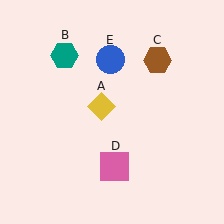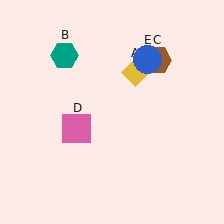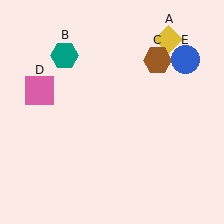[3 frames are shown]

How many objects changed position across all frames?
3 objects changed position: yellow diamond (object A), pink square (object D), blue circle (object E).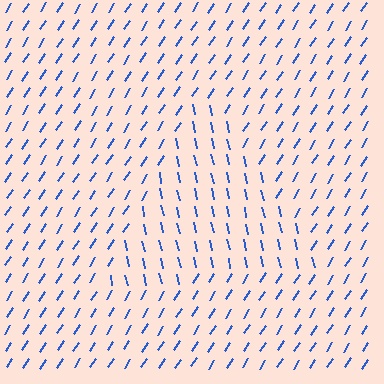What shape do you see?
I see a triangle.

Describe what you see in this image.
The image is filled with small blue line segments. A triangle region in the image has lines oriented differently from the surrounding lines, creating a visible texture boundary.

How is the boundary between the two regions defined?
The boundary is defined purely by a change in line orientation (approximately 45 degrees difference). All lines are the same color and thickness.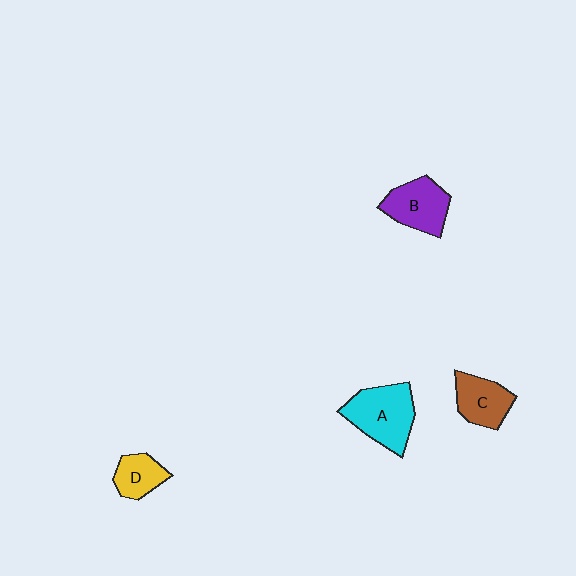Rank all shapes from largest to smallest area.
From largest to smallest: A (cyan), B (purple), C (brown), D (yellow).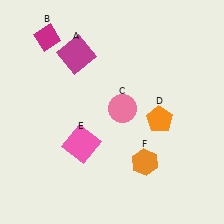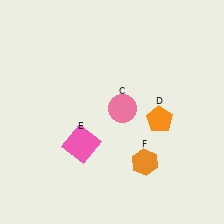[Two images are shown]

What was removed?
The magenta square (A), the magenta diamond (B) were removed in Image 2.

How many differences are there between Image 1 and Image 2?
There are 2 differences between the two images.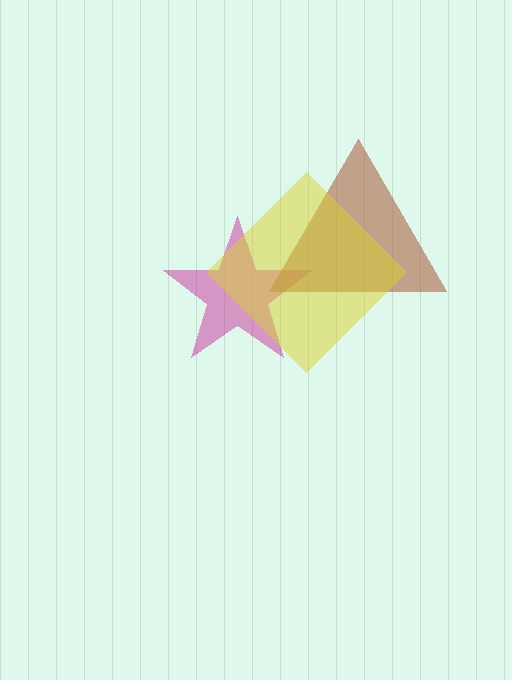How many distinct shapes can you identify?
There are 3 distinct shapes: a magenta star, a brown triangle, a yellow diamond.